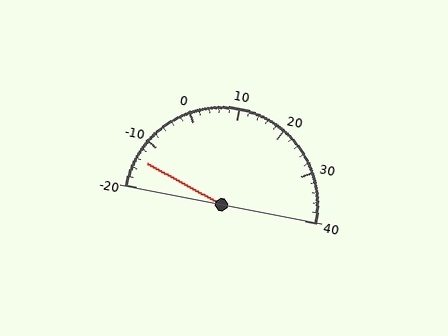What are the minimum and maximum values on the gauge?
The gauge ranges from -20 to 40.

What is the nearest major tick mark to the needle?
The nearest major tick mark is -10.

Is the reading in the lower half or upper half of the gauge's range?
The reading is in the lower half of the range (-20 to 40).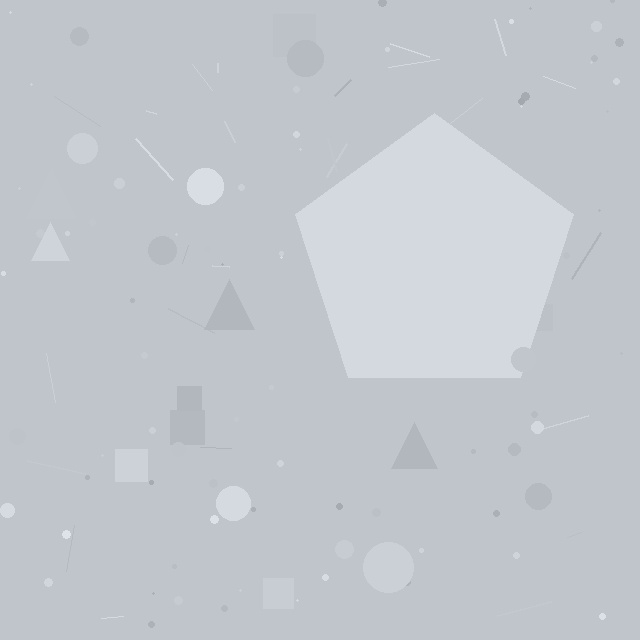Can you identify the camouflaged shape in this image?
The camouflaged shape is a pentagon.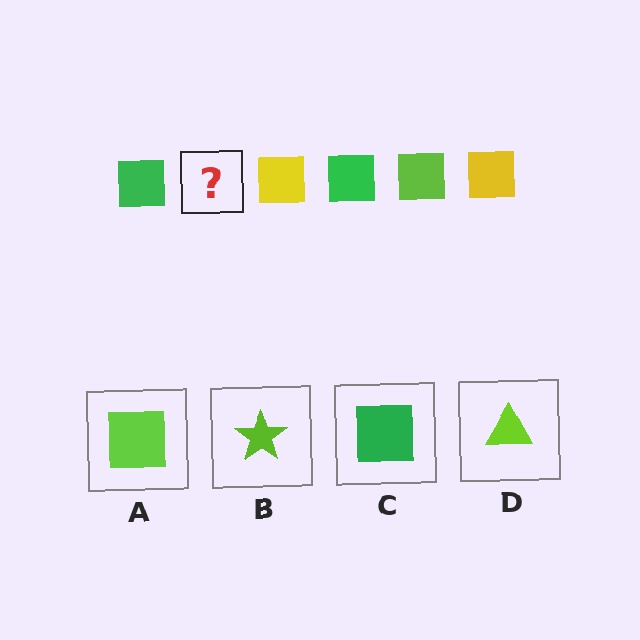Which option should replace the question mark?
Option A.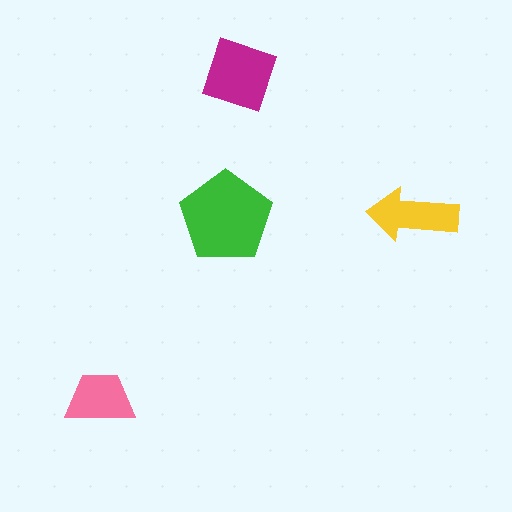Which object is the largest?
The green pentagon.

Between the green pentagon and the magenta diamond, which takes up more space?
The green pentagon.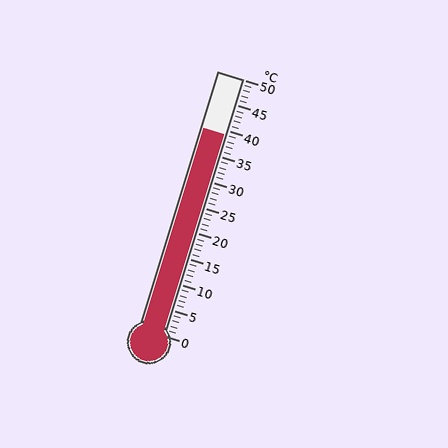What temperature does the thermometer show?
The thermometer shows approximately 39°C.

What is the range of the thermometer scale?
The thermometer scale ranges from 0°C to 50°C.